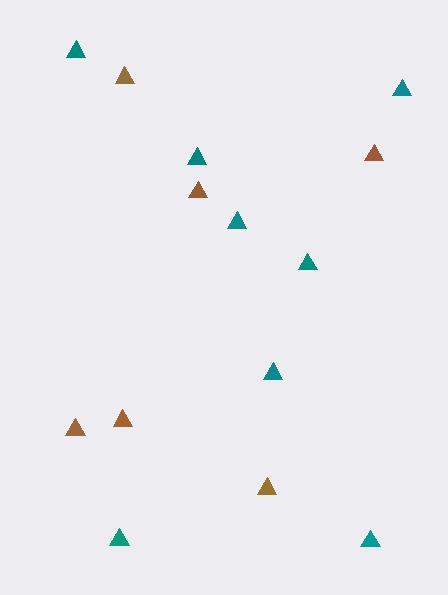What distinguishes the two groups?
There are 2 groups: one group of teal triangles (8) and one group of brown triangles (6).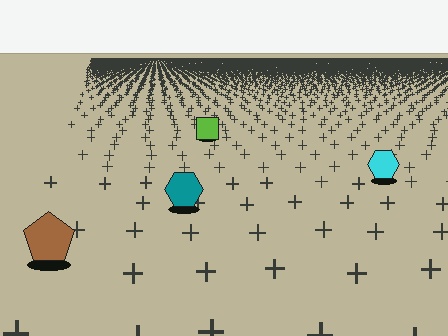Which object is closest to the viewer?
The brown pentagon is closest. The texture marks near it are larger and more spread out.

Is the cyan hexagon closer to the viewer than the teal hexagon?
No. The teal hexagon is closer — you can tell from the texture gradient: the ground texture is coarser near it.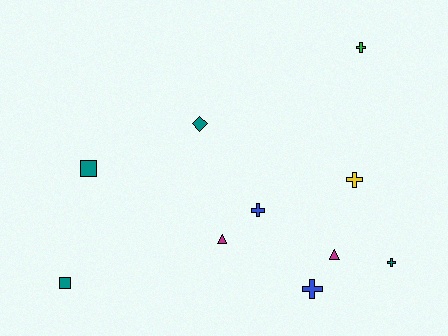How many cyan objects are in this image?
There are no cyan objects.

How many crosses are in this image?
There are 5 crosses.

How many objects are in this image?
There are 10 objects.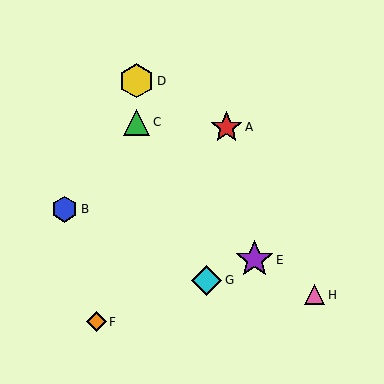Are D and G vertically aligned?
No, D is at x≈136 and G is at x≈207.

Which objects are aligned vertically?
Objects C, D are aligned vertically.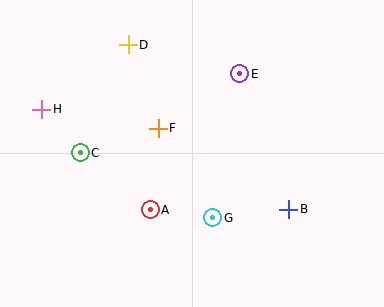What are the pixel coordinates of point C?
Point C is at (80, 153).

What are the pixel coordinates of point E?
Point E is at (240, 74).